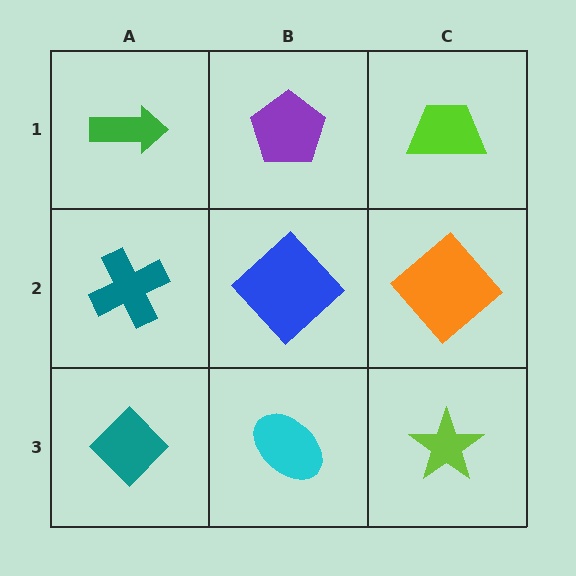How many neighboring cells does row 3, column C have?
2.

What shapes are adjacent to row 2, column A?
A green arrow (row 1, column A), a teal diamond (row 3, column A), a blue diamond (row 2, column B).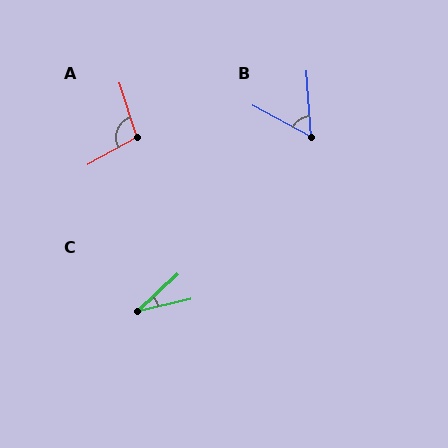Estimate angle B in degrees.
Approximately 58 degrees.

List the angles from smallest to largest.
C (30°), B (58°), A (101°).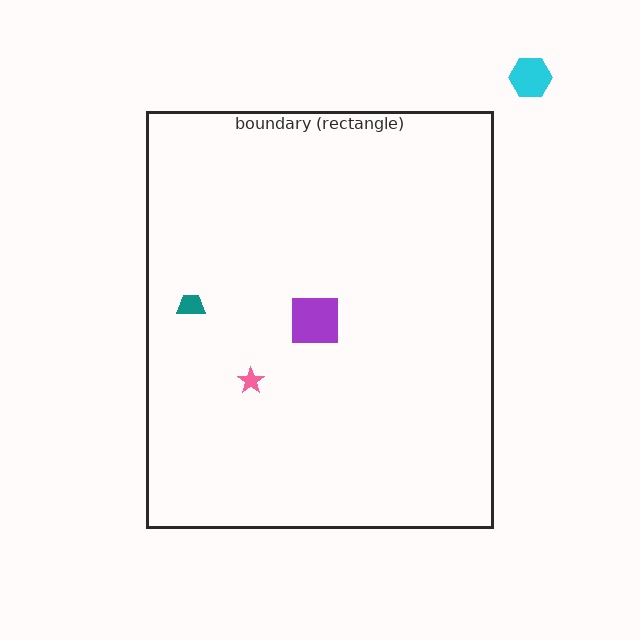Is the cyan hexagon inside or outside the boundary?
Outside.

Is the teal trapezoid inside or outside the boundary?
Inside.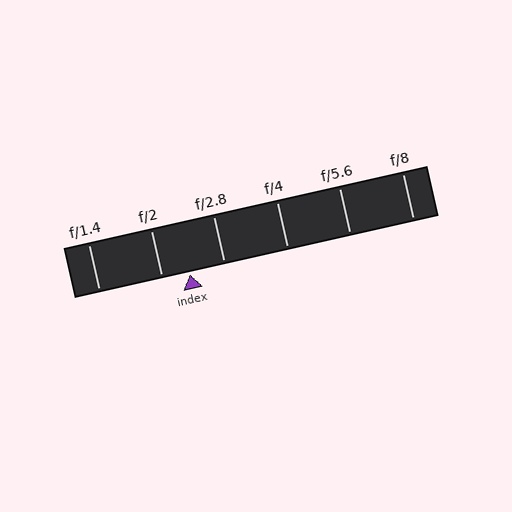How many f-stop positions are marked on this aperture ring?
There are 6 f-stop positions marked.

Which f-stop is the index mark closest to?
The index mark is closest to f/2.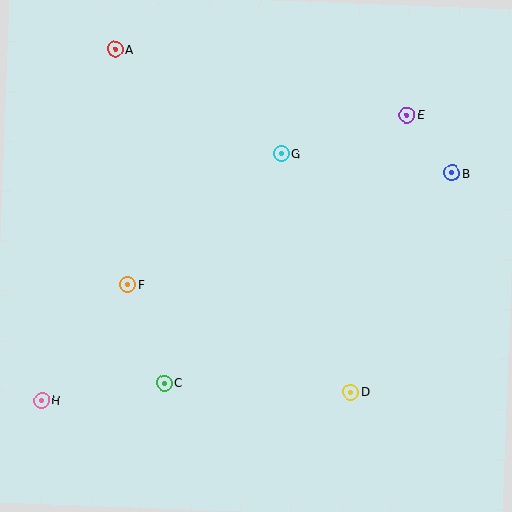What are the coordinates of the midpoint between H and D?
The midpoint between H and D is at (196, 396).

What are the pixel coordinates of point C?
Point C is at (164, 383).